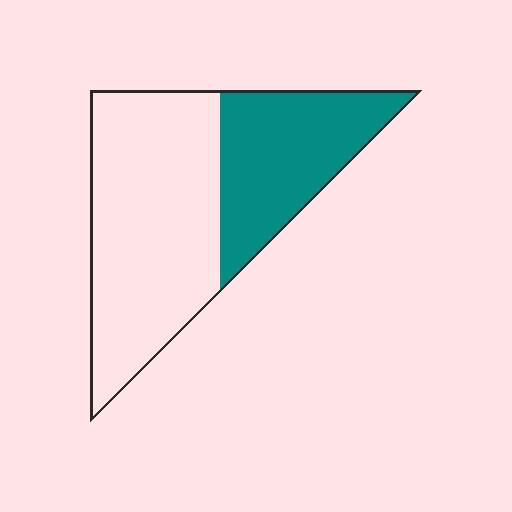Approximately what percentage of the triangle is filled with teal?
Approximately 35%.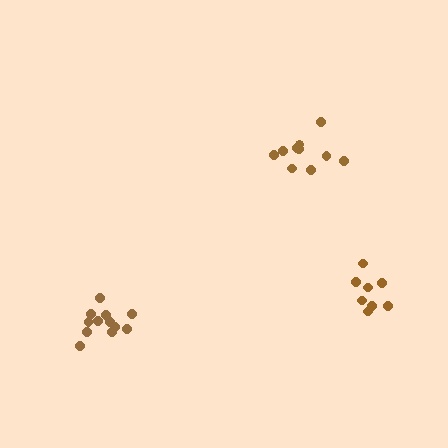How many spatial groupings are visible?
There are 3 spatial groupings.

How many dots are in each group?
Group 1: 10 dots, Group 2: 12 dots, Group 3: 8 dots (30 total).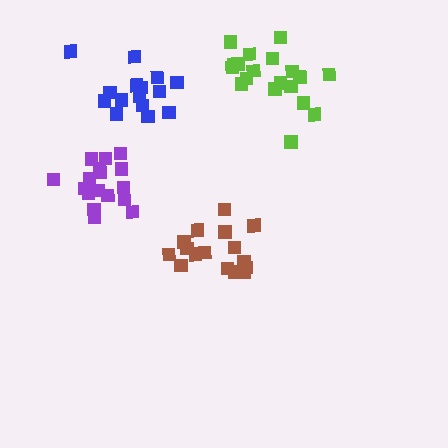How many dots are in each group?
Group 1: 16 dots, Group 2: 16 dots, Group 3: 17 dots, Group 4: 19 dots (68 total).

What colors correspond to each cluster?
The clusters are colored: blue, brown, purple, lime.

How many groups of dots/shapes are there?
There are 4 groups.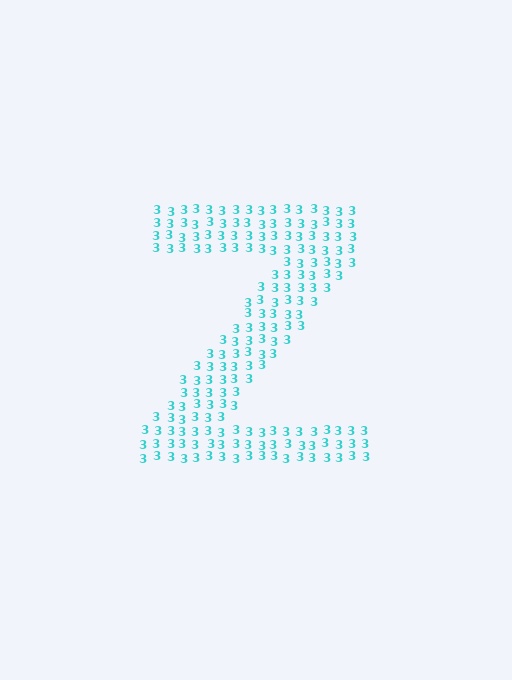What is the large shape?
The large shape is the letter Z.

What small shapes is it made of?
It is made of small digit 3's.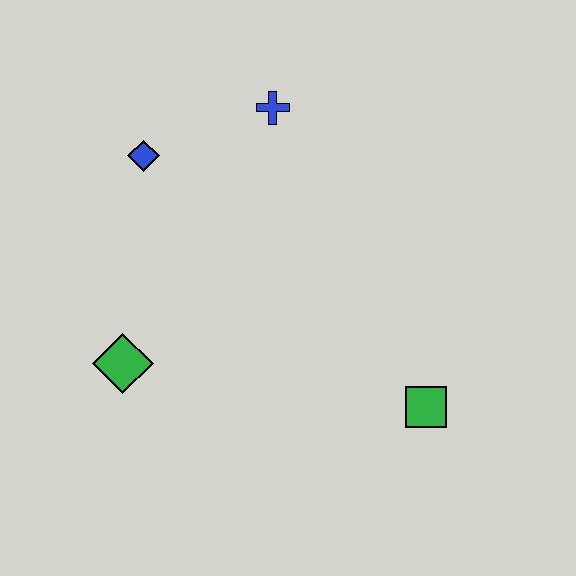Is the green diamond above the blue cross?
No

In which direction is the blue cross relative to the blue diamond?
The blue cross is to the right of the blue diamond.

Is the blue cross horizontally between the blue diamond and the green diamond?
No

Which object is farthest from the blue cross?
The green square is farthest from the blue cross.